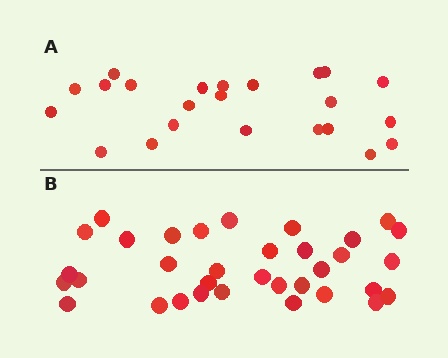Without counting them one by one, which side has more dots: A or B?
Region B (the bottom region) has more dots.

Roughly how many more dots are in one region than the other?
Region B has roughly 12 or so more dots than region A.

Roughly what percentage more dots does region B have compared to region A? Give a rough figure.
About 50% more.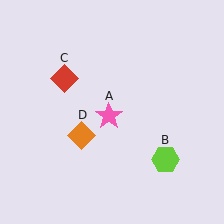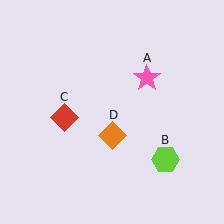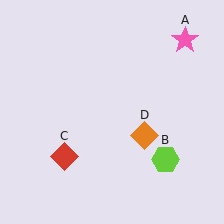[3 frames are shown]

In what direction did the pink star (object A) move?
The pink star (object A) moved up and to the right.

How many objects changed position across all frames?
3 objects changed position: pink star (object A), red diamond (object C), orange diamond (object D).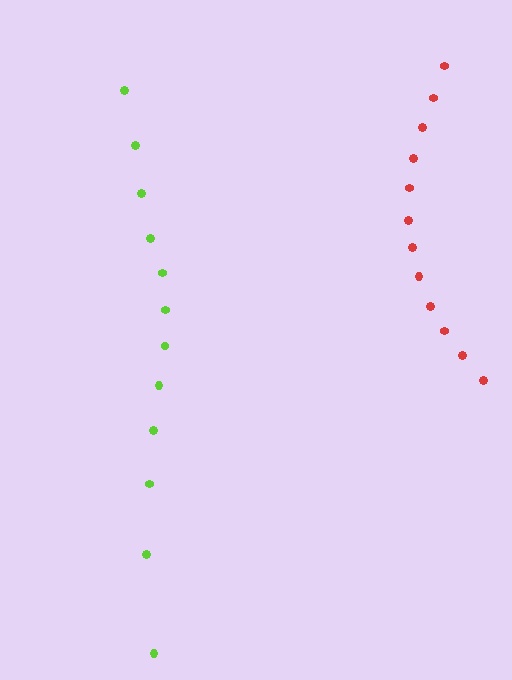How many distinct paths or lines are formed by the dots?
There are 2 distinct paths.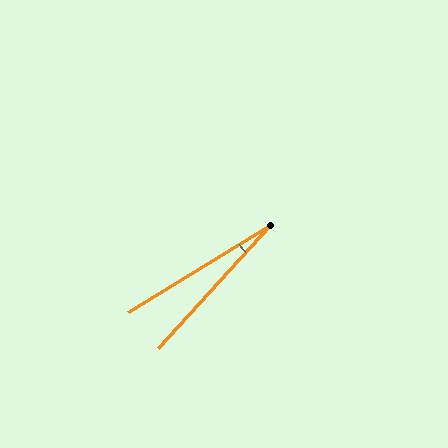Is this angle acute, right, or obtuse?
It is acute.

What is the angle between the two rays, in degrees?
Approximately 16 degrees.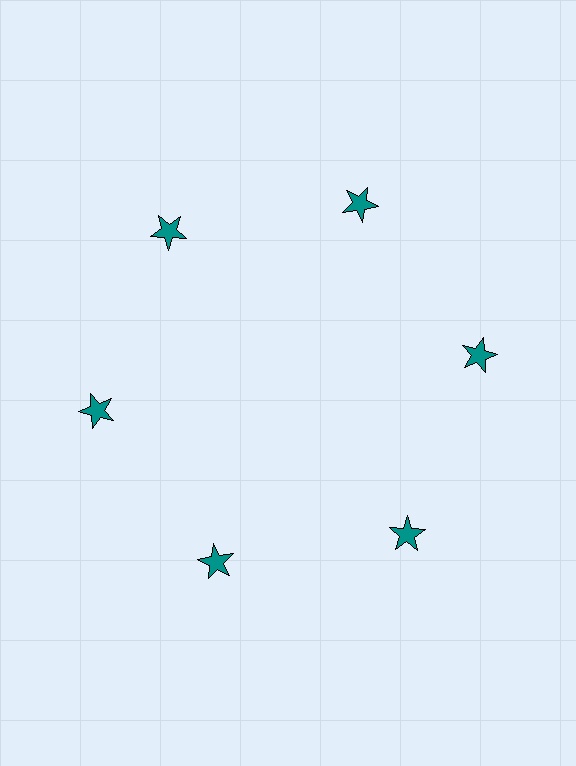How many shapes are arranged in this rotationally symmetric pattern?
There are 6 shapes, arranged in 6 groups of 1.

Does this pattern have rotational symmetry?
Yes, this pattern has 6-fold rotational symmetry. It looks the same after rotating 60 degrees around the center.